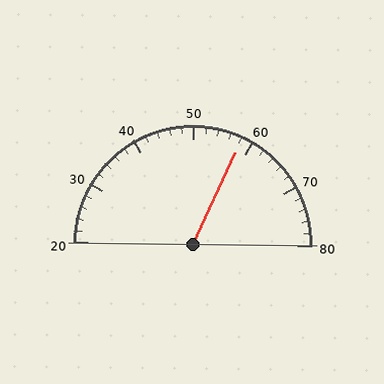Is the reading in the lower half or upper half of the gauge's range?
The reading is in the upper half of the range (20 to 80).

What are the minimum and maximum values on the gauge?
The gauge ranges from 20 to 80.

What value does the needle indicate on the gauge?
The needle indicates approximately 58.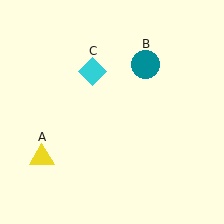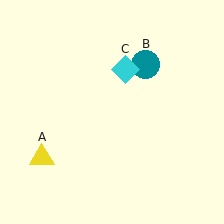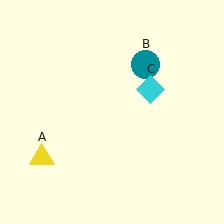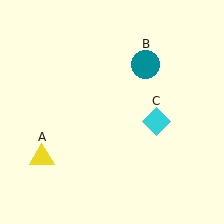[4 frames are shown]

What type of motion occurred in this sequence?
The cyan diamond (object C) rotated clockwise around the center of the scene.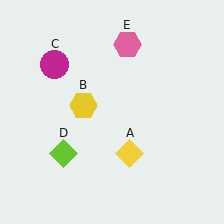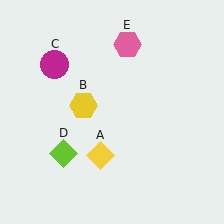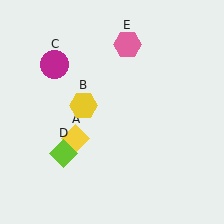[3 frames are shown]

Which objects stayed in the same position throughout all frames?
Yellow hexagon (object B) and magenta circle (object C) and lime diamond (object D) and pink hexagon (object E) remained stationary.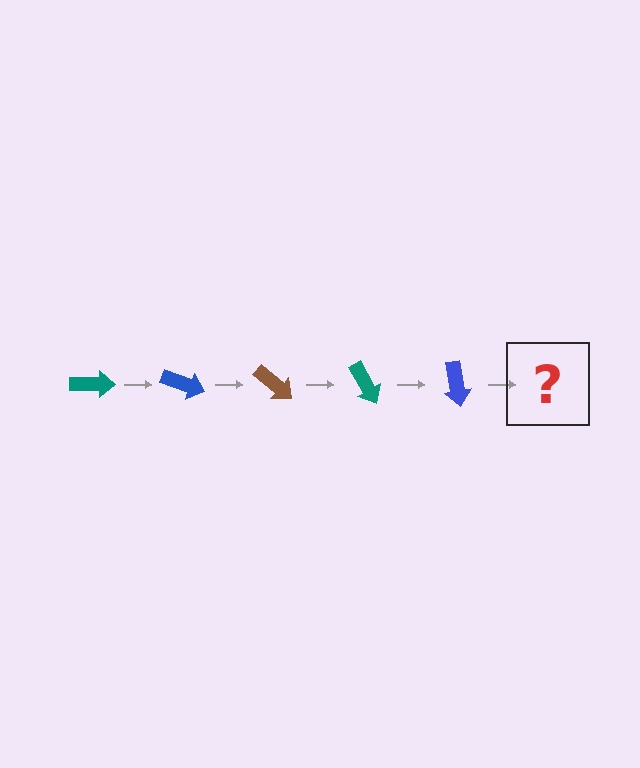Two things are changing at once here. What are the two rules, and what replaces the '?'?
The two rules are that it rotates 20 degrees each step and the color cycles through teal, blue, and brown. The '?' should be a brown arrow, rotated 100 degrees from the start.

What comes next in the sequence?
The next element should be a brown arrow, rotated 100 degrees from the start.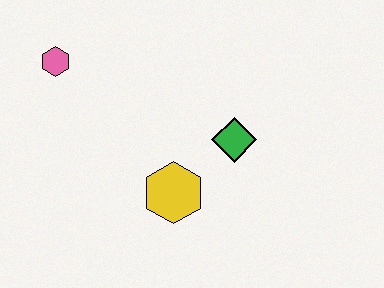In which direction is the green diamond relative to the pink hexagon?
The green diamond is to the right of the pink hexagon.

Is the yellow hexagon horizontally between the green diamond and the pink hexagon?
Yes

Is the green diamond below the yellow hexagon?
No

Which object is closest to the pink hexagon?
The yellow hexagon is closest to the pink hexagon.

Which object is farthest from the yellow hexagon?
The pink hexagon is farthest from the yellow hexagon.